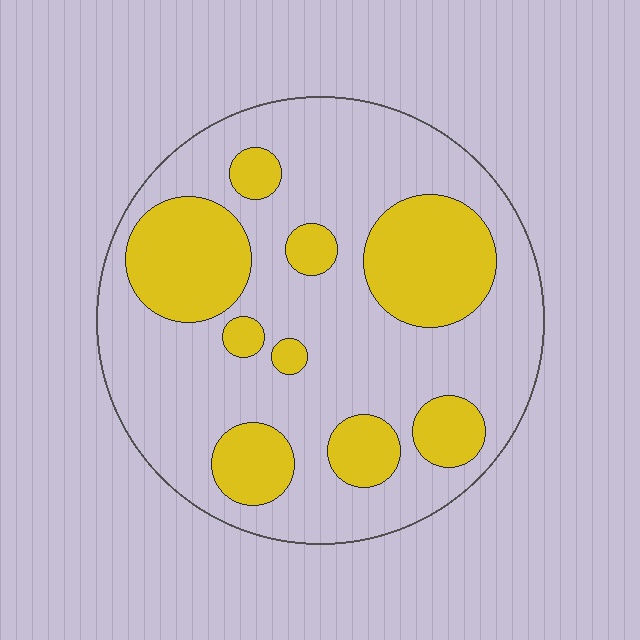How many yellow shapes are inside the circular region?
9.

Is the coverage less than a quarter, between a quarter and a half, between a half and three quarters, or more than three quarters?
Between a quarter and a half.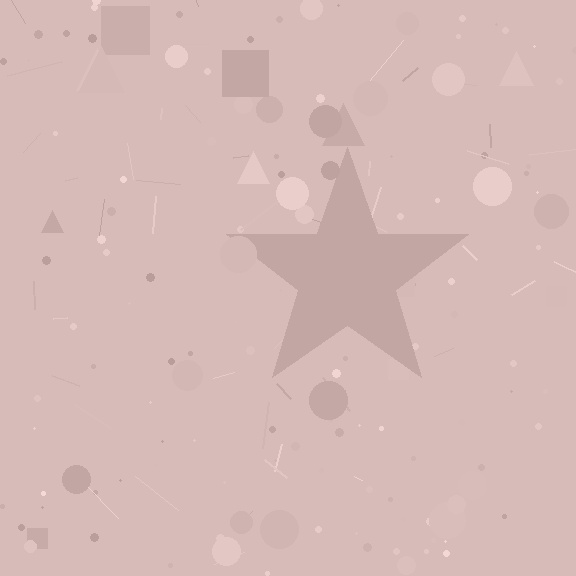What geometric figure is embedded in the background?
A star is embedded in the background.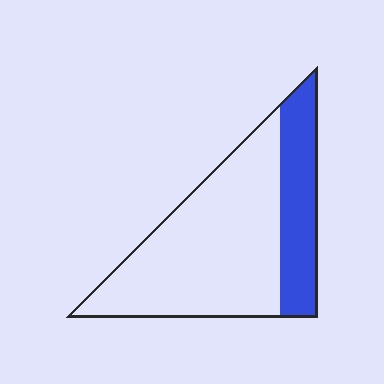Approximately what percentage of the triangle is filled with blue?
Approximately 30%.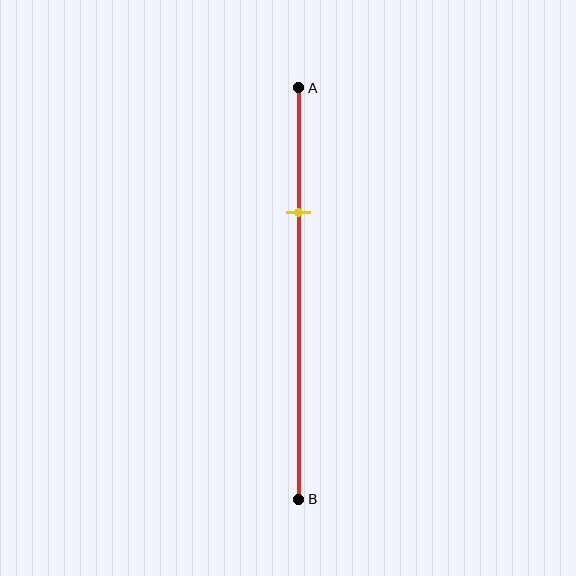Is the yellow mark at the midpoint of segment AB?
No, the mark is at about 30% from A, not at the 50% midpoint.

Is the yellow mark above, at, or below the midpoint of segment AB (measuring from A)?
The yellow mark is above the midpoint of segment AB.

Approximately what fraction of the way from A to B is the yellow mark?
The yellow mark is approximately 30% of the way from A to B.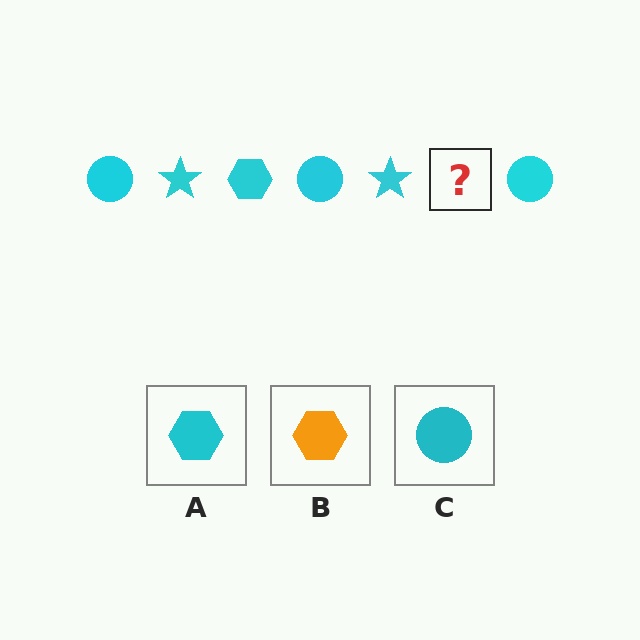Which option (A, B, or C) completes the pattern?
A.